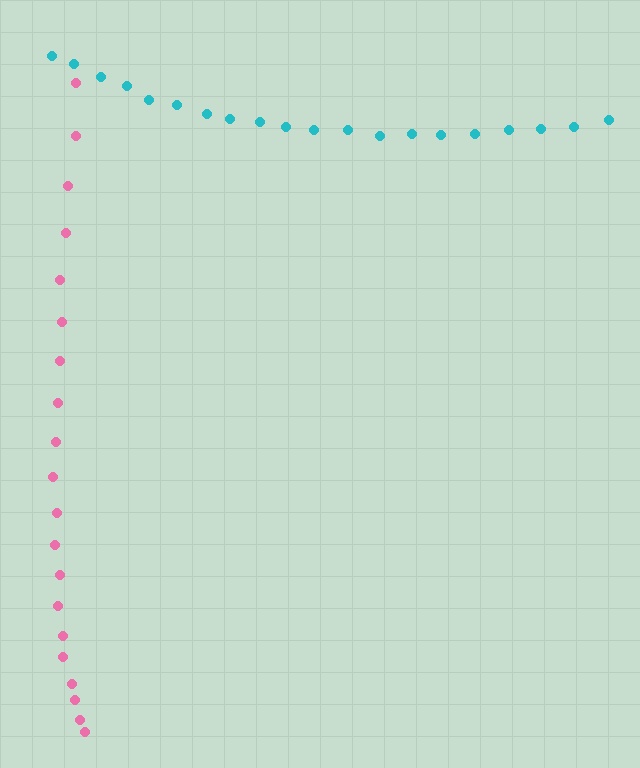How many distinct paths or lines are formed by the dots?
There are 2 distinct paths.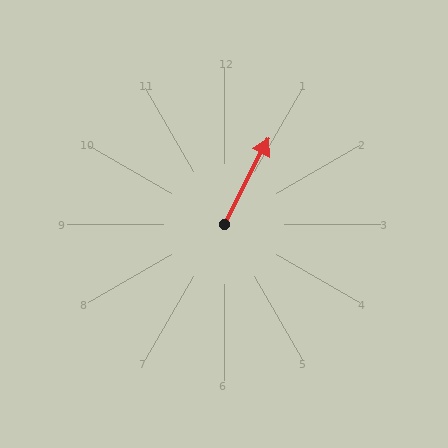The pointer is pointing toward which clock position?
Roughly 1 o'clock.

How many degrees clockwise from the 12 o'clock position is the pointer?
Approximately 28 degrees.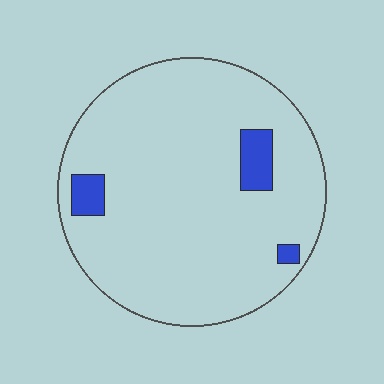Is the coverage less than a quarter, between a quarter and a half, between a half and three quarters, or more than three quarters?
Less than a quarter.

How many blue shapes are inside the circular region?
3.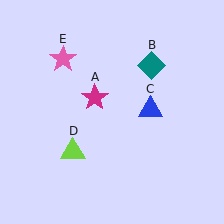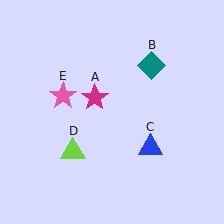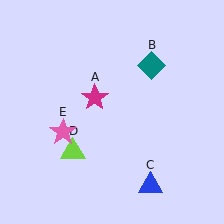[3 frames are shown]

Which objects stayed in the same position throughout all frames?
Magenta star (object A) and teal diamond (object B) and lime triangle (object D) remained stationary.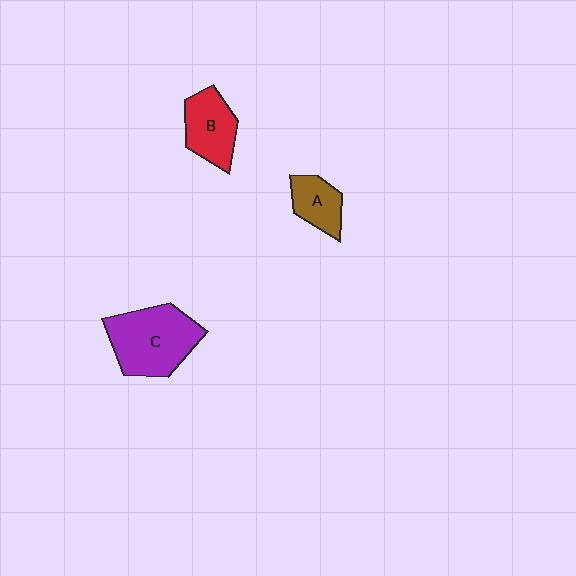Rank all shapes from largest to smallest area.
From largest to smallest: C (purple), B (red), A (brown).